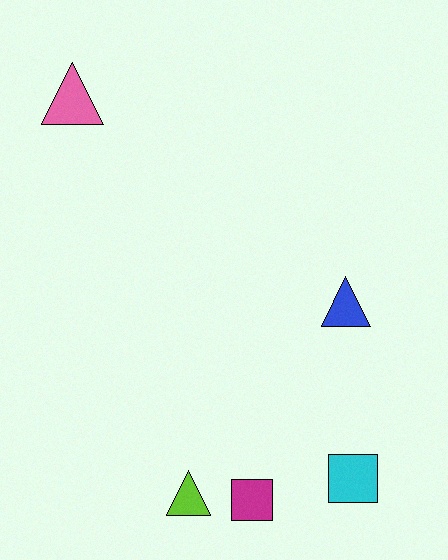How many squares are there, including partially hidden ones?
There are 2 squares.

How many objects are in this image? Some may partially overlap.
There are 5 objects.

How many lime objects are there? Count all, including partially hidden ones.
There is 1 lime object.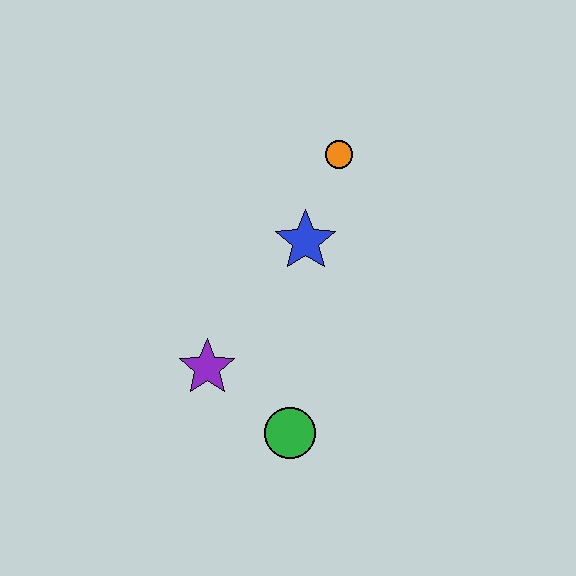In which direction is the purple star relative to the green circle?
The purple star is to the left of the green circle.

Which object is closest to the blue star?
The orange circle is closest to the blue star.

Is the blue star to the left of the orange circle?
Yes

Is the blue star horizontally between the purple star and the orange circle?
Yes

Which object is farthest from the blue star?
The green circle is farthest from the blue star.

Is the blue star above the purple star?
Yes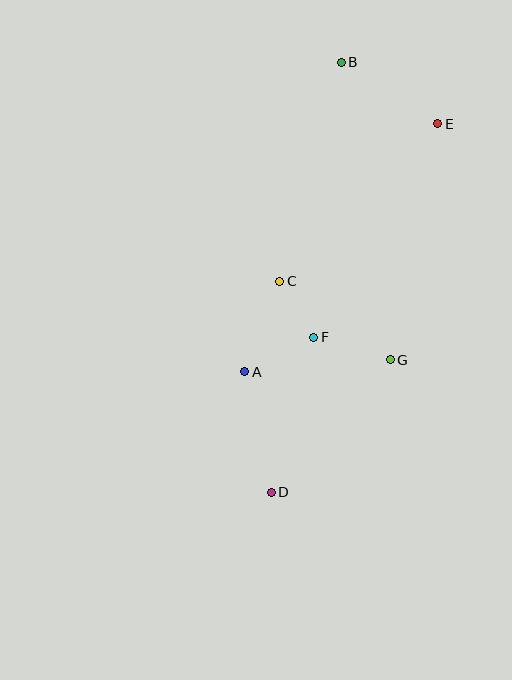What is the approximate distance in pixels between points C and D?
The distance between C and D is approximately 211 pixels.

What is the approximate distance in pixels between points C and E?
The distance between C and E is approximately 223 pixels.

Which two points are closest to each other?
Points C and F are closest to each other.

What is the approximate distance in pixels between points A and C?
The distance between A and C is approximately 97 pixels.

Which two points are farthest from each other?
Points B and D are farthest from each other.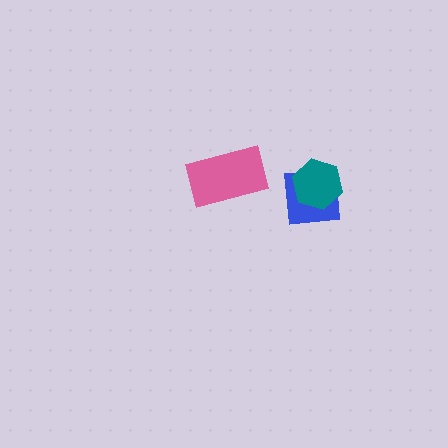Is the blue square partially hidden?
Yes, it is partially covered by another shape.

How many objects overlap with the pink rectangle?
0 objects overlap with the pink rectangle.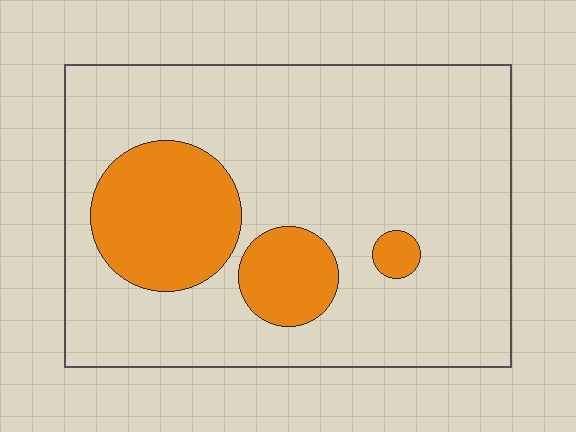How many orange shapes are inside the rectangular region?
3.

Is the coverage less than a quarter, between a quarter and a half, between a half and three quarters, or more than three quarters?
Less than a quarter.